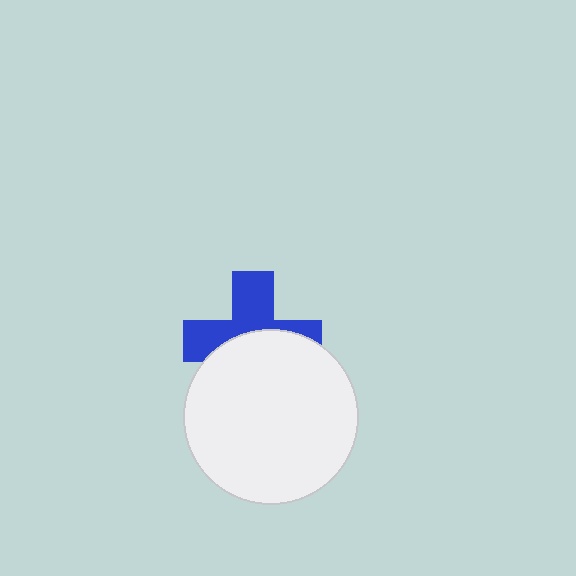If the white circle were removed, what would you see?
You would see the complete blue cross.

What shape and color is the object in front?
The object in front is a white circle.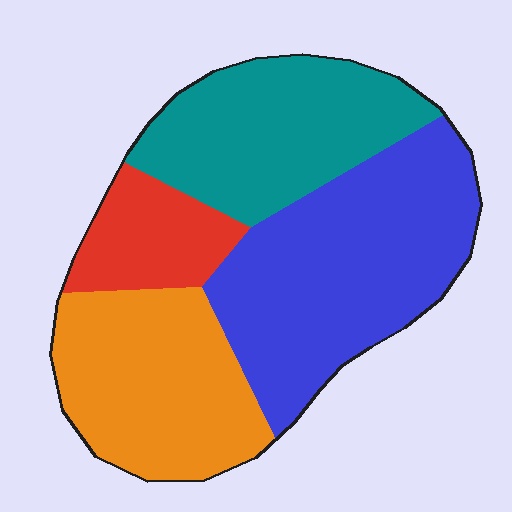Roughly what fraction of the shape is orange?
Orange takes up about one quarter (1/4) of the shape.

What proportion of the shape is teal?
Teal covers 26% of the shape.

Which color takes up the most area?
Blue, at roughly 35%.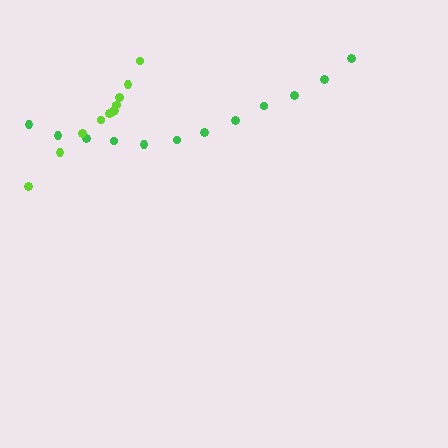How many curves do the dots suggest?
There are 2 distinct paths.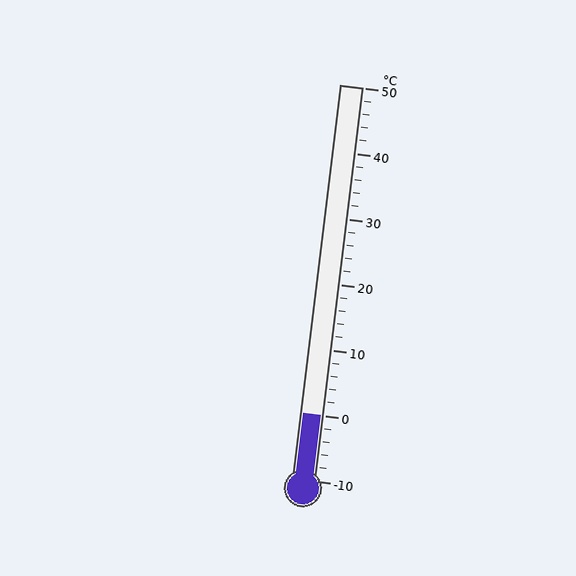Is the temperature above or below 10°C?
The temperature is below 10°C.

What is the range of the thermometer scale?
The thermometer scale ranges from -10°C to 50°C.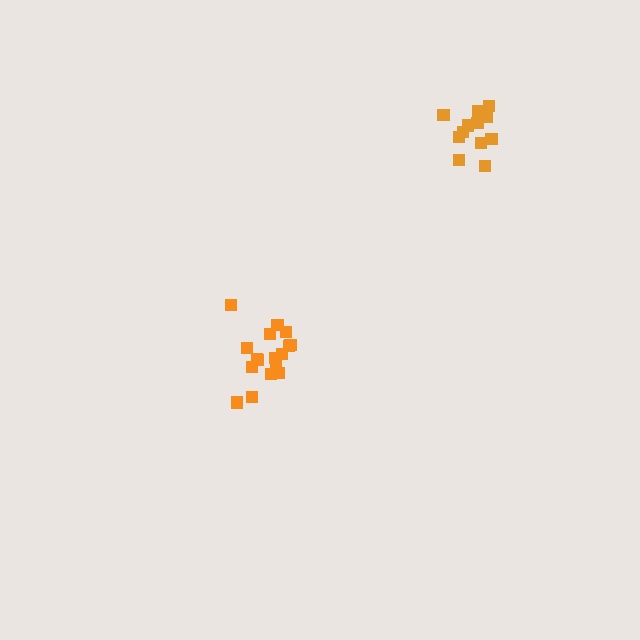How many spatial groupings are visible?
There are 2 spatial groupings.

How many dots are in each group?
Group 1: 17 dots, Group 2: 14 dots (31 total).